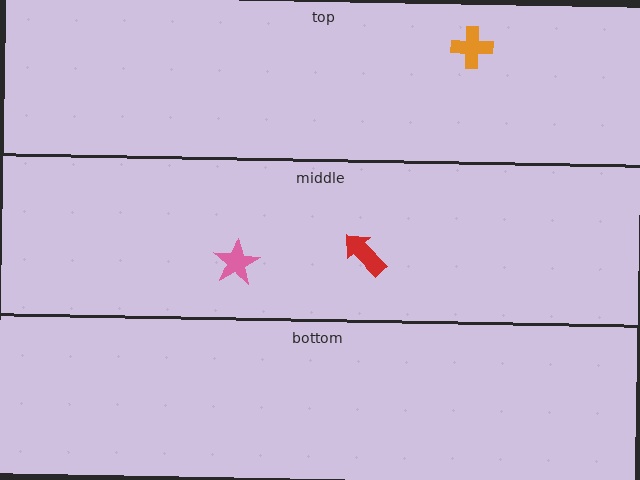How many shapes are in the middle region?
2.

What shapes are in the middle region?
The red arrow, the pink star.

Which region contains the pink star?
The middle region.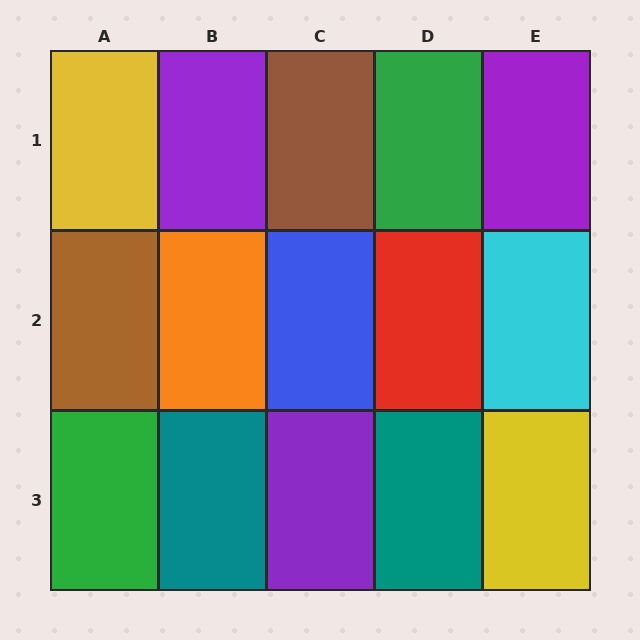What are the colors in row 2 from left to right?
Brown, orange, blue, red, cyan.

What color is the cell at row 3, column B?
Teal.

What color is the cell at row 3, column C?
Purple.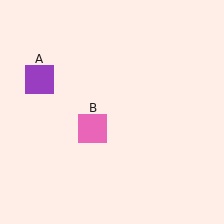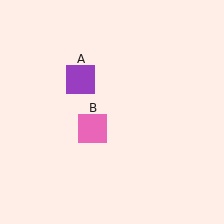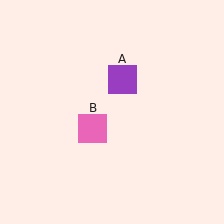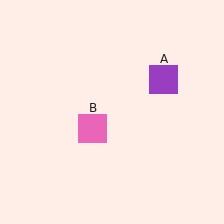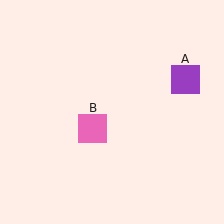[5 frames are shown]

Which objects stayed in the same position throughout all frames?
Pink square (object B) remained stationary.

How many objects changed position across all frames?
1 object changed position: purple square (object A).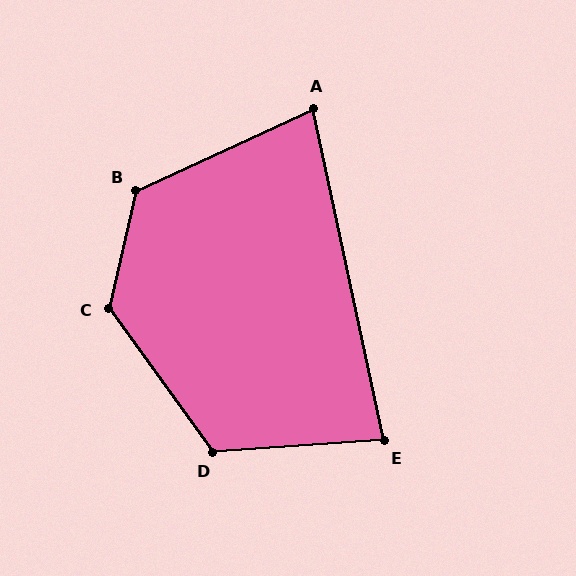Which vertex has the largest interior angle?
C, at approximately 131 degrees.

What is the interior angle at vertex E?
Approximately 82 degrees (acute).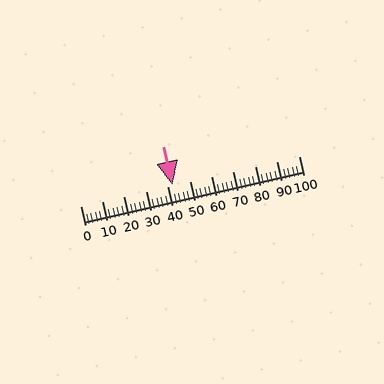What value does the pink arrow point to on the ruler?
The pink arrow points to approximately 42.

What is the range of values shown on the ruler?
The ruler shows values from 0 to 100.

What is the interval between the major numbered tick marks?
The major tick marks are spaced 10 units apart.